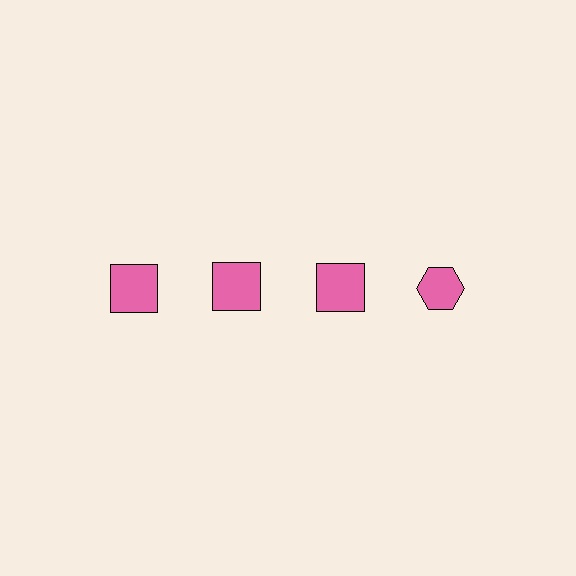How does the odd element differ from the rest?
It has a different shape: hexagon instead of square.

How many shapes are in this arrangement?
There are 4 shapes arranged in a grid pattern.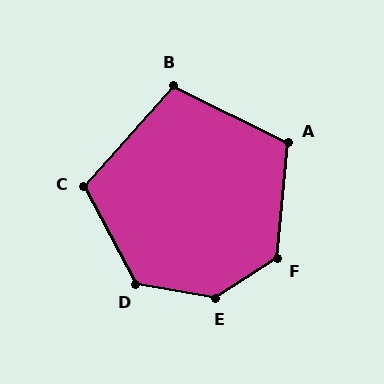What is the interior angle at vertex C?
Approximately 111 degrees (obtuse).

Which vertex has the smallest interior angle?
B, at approximately 105 degrees.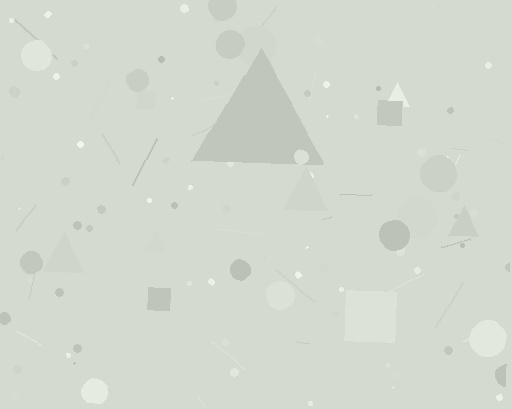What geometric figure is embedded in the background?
A triangle is embedded in the background.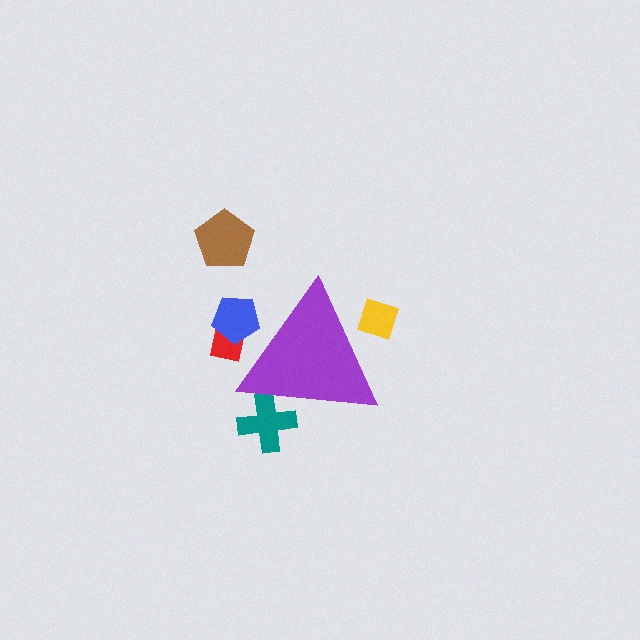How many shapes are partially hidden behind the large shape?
4 shapes are partially hidden.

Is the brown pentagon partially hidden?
No, the brown pentagon is fully visible.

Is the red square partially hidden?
Yes, the red square is partially hidden behind the purple triangle.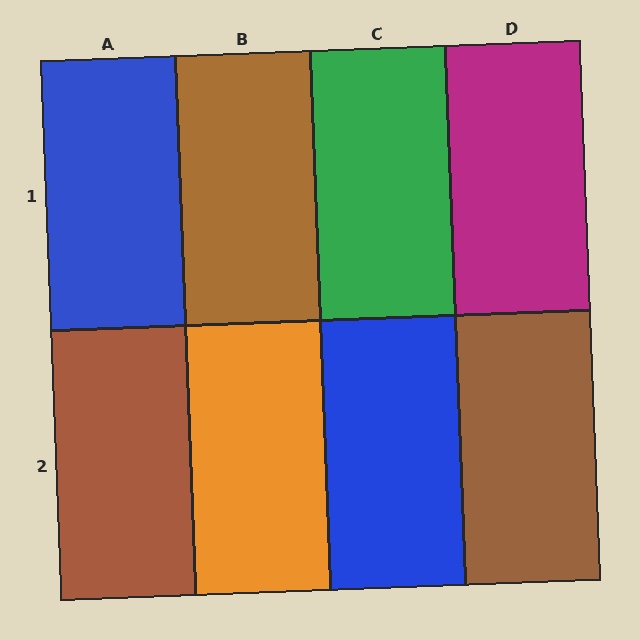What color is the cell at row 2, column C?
Blue.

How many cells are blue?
2 cells are blue.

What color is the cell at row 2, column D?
Brown.